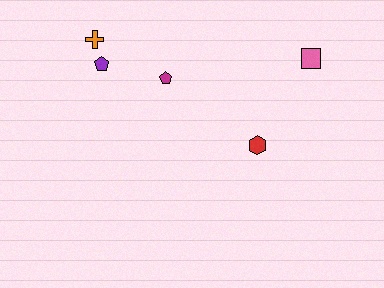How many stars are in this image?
There are no stars.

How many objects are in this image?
There are 5 objects.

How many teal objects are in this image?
There are no teal objects.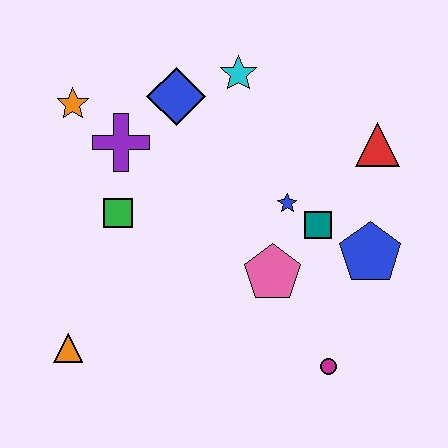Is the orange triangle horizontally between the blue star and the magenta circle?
No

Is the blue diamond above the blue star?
Yes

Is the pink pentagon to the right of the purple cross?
Yes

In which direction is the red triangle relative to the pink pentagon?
The red triangle is above the pink pentagon.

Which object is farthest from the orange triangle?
The red triangle is farthest from the orange triangle.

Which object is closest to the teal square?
The blue star is closest to the teal square.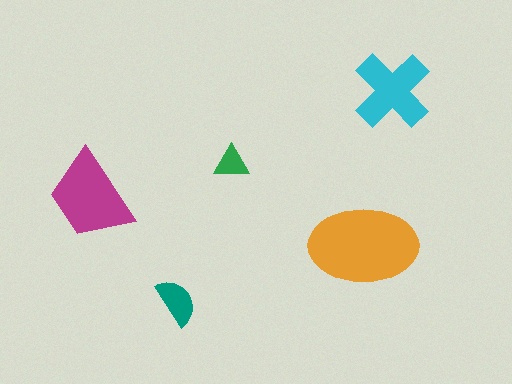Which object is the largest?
The orange ellipse.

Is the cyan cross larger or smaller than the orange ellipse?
Smaller.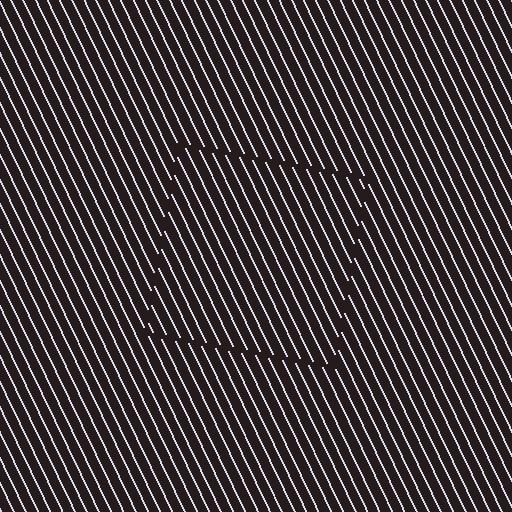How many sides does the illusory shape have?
4 sides — the line-ends trace a square.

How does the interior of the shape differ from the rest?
The interior of the shape contains the same grating, shifted by half a period — the contour is defined by the phase discontinuity where line-ends from the inner and outer gratings abut.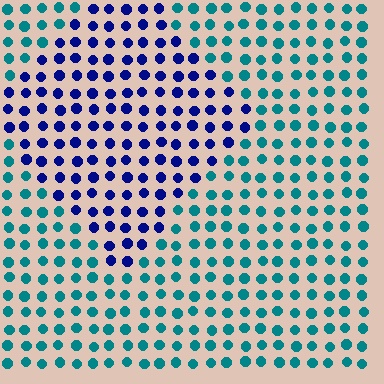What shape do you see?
I see a diamond.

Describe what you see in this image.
The image is filled with small teal elements in a uniform arrangement. A diamond-shaped region is visible where the elements are tinted to a slightly different hue, forming a subtle color boundary.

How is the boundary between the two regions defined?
The boundary is defined purely by a slight shift in hue (about 54 degrees). Spacing, size, and orientation are identical on both sides.